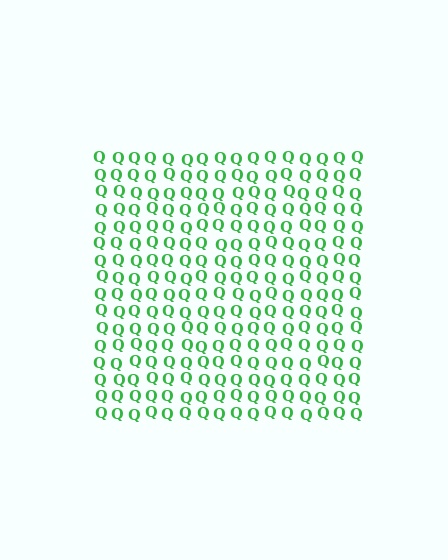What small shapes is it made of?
It is made of small letter Q's.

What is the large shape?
The large shape is a square.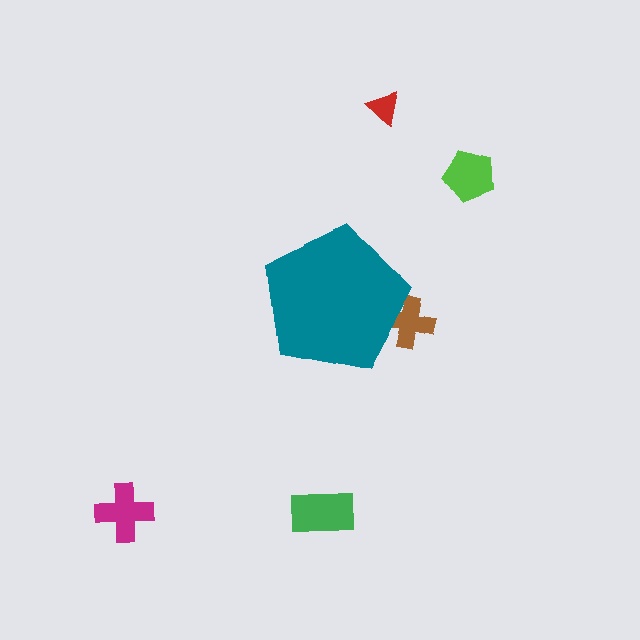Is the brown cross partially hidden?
Yes, the brown cross is partially hidden behind the teal pentagon.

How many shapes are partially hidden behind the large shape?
1 shape is partially hidden.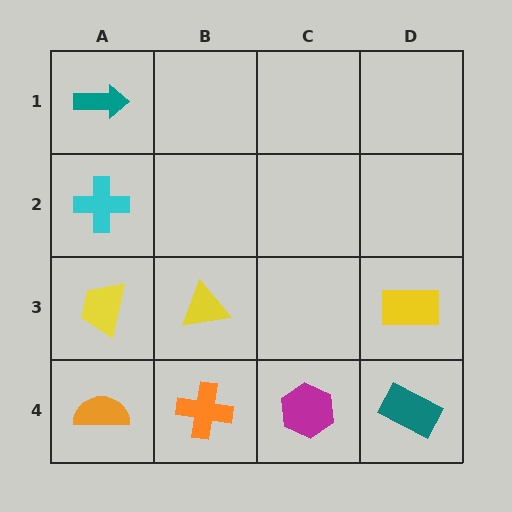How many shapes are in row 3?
3 shapes.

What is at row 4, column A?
An orange semicircle.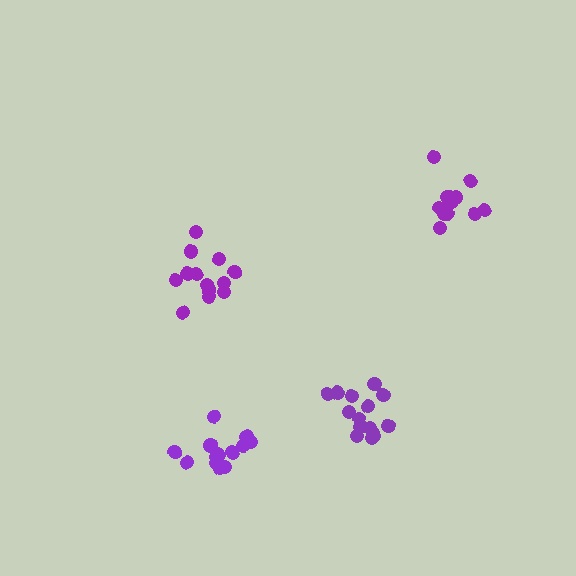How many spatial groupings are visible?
There are 4 spatial groupings.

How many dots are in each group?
Group 1: 15 dots, Group 2: 14 dots, Group 3: 12 dots, Group 4: 13 dots (54 total).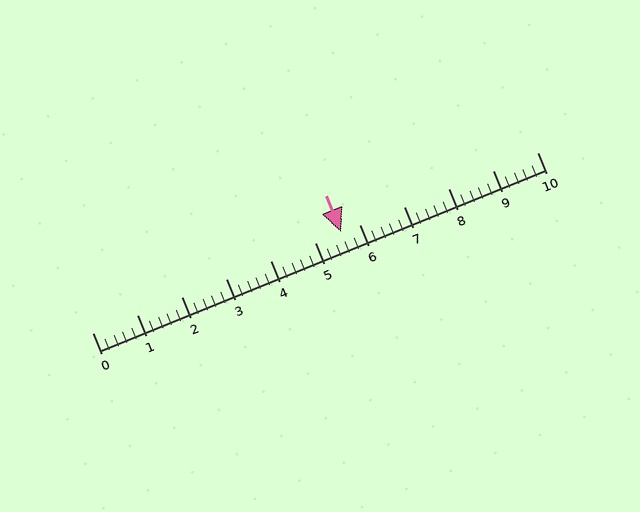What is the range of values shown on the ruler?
The ruler shows values from 0 to 10.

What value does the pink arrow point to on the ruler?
The pink arrow points to approximately 5.6.